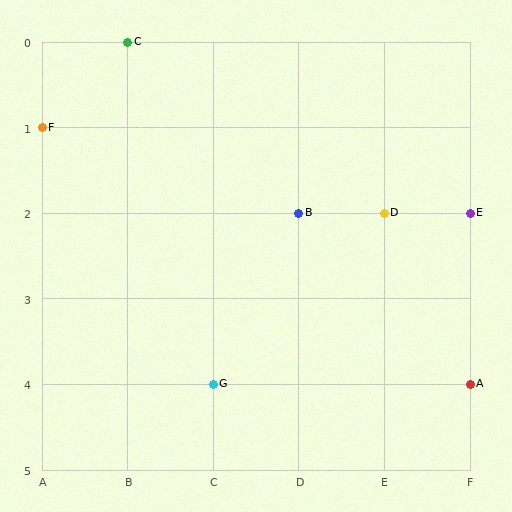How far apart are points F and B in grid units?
Points F and B are 3 columns and 1 row apart (about 3.2 grid units diagonally).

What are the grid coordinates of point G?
Point G is at grid coordinates (C, 4).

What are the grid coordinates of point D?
Point D is at grid coordinates (E, 2).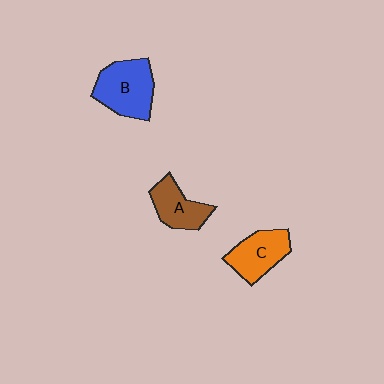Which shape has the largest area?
Shape B (blue).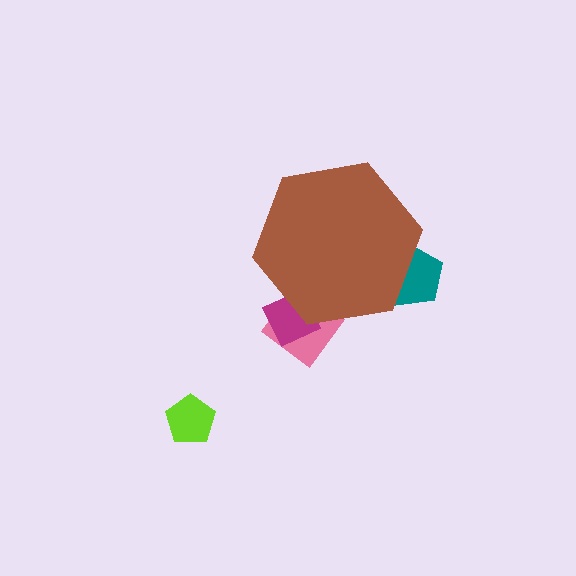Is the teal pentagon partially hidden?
Yes, the teal pentagon is partially hidden behind the brown hexagon.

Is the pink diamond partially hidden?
Yes, the pink diamond is partially hidden behind the brown hexagon.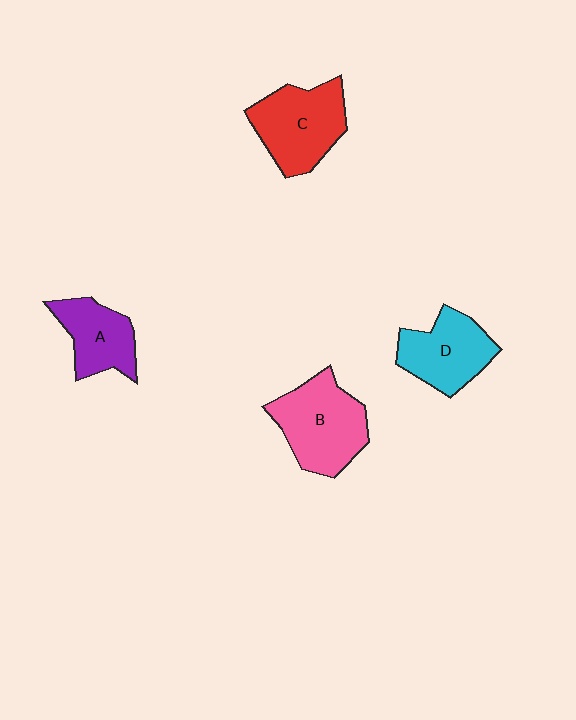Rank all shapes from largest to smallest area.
From largest to smallest: B (pink), C (red), D (cyan), A (purple).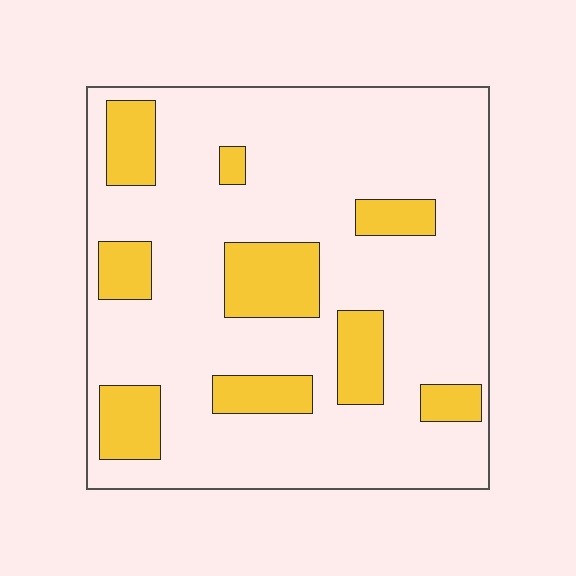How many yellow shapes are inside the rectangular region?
9.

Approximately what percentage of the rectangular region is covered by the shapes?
Approximately 20%.